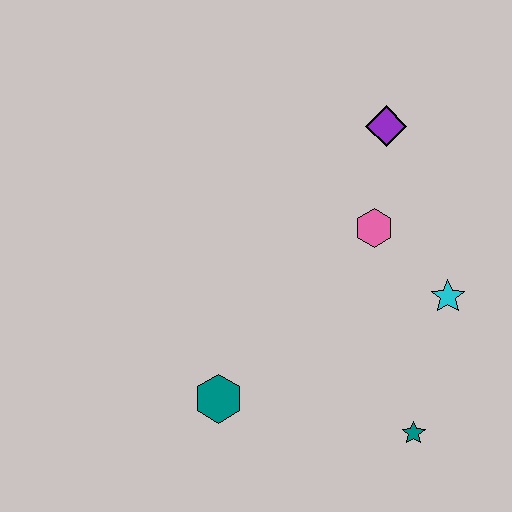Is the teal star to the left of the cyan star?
Yes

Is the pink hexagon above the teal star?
Yes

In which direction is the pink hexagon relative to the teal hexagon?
The pink hexagon is above the teal hexagon.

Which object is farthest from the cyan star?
The teal hexagon is farthest from the cyan star.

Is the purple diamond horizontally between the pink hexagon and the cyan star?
Yes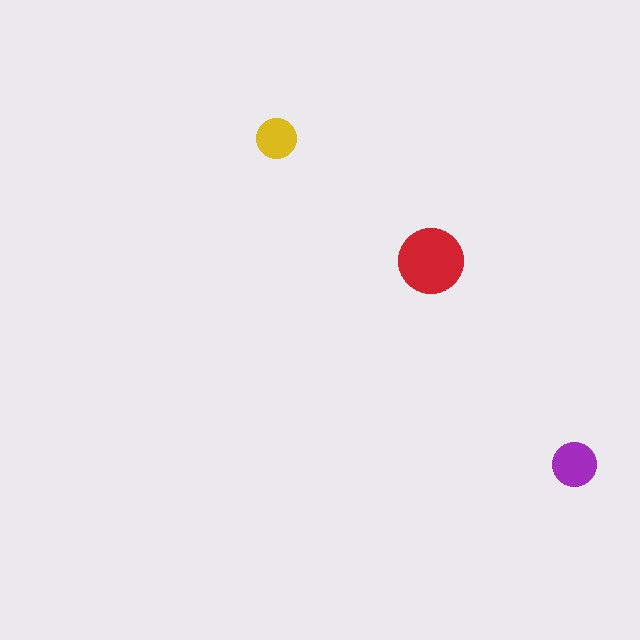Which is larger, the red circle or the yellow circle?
The red one.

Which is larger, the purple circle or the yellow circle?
The purple one.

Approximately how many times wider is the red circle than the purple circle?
About 1.5 times wider.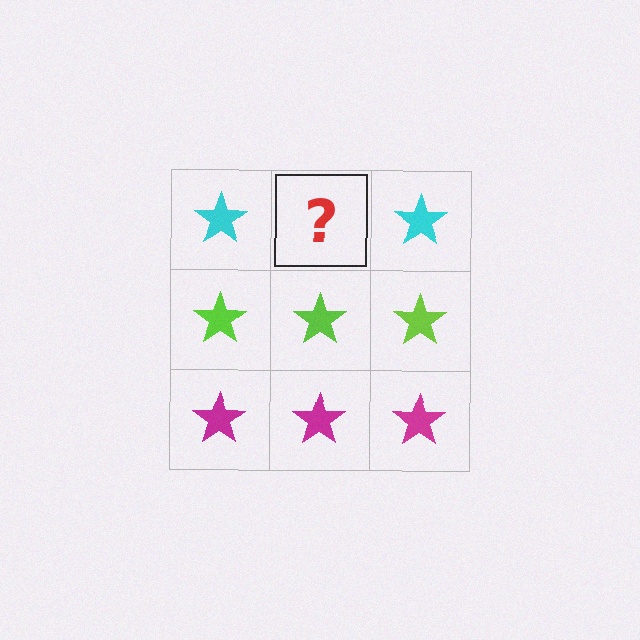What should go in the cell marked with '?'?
The missing cell should contain a cyan star.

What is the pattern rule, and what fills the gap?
The rule is that each row has a consistent color. The gap should be filled with a cyan star.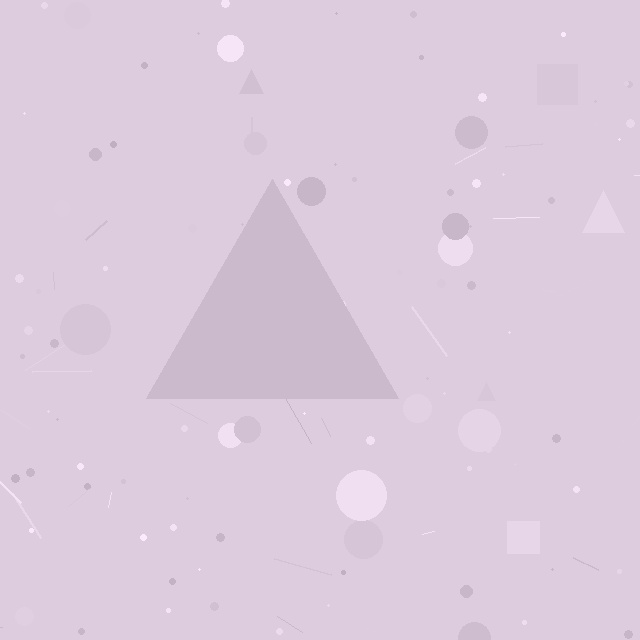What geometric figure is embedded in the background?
A triangle is embedded in the background.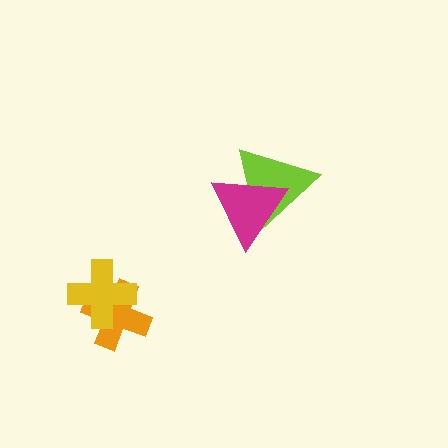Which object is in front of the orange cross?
The yellow cross is in front of the orange cross.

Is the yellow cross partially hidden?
No, no other shape covers it.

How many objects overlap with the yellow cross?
1 object overlaps with the yellow cross.